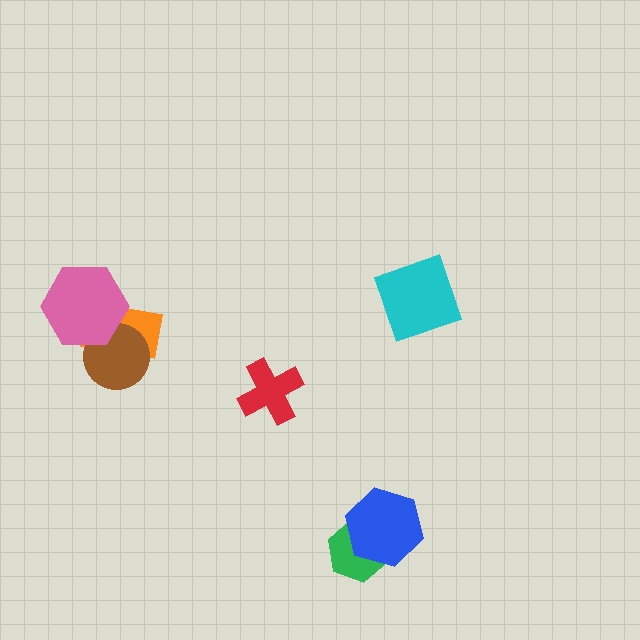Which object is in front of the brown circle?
The pink hexagon is in front of the brown circle.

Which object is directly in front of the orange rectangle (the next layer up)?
The brown circle is directly in front of the orange rectangle.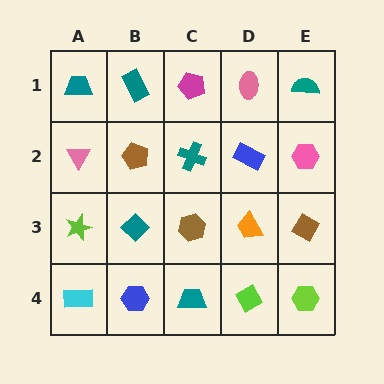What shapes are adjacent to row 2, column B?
A teal rectangle (row 1, column B), a teal diamond (row 3, column B), a pink triangle (row 2, column A), a teal cross (row 2, column C).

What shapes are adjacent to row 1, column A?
A pink triangle (row 2, column A), a teal rectangle (row 1, column B).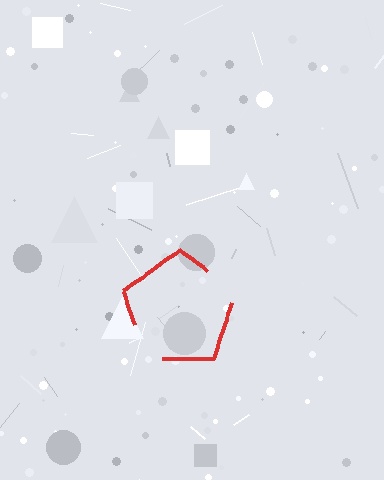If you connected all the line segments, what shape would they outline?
They would outline a pentagon.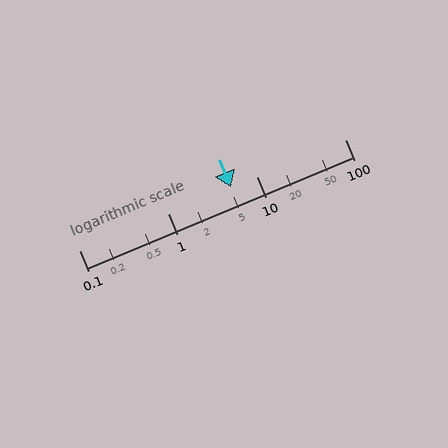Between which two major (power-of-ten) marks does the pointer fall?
The pointer is between 1 and 10.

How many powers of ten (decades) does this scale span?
The scale spans 3 decades, from 0.1 to 100.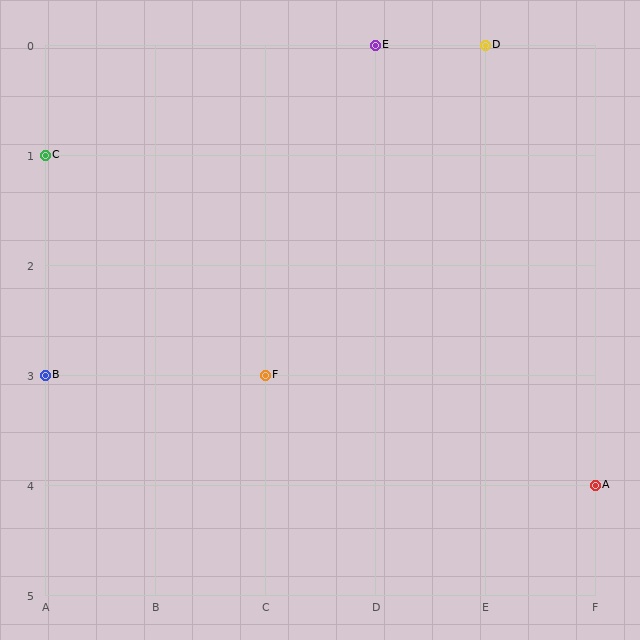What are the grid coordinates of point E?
Point E is at grid coordinates (D, 0).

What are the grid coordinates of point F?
Point F is at grid coordinates (C, 3).